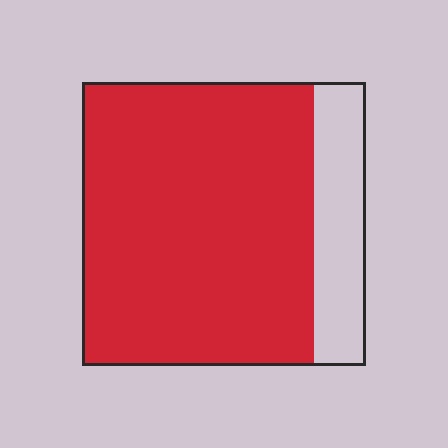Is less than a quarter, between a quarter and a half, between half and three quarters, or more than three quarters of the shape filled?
More than three quarters.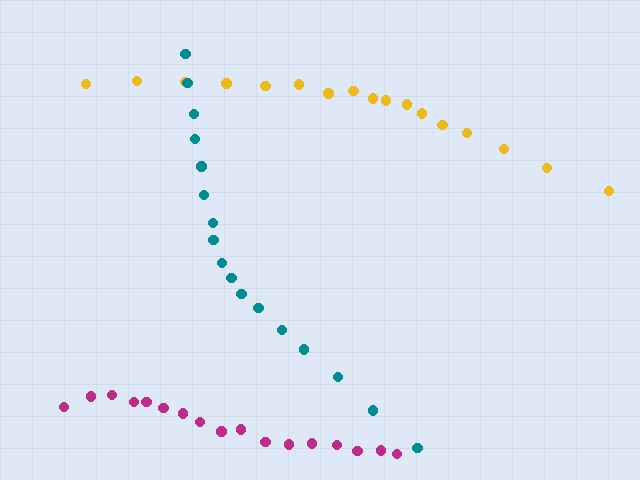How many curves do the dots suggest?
There are 3 distinct paths.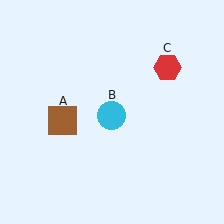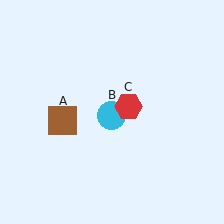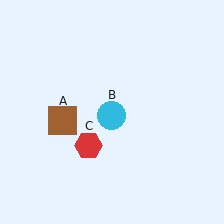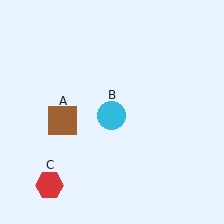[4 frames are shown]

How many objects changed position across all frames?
1 object changed position: red hexagon (object C).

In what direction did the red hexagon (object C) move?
The red hexagon (object C) moved down and to the left.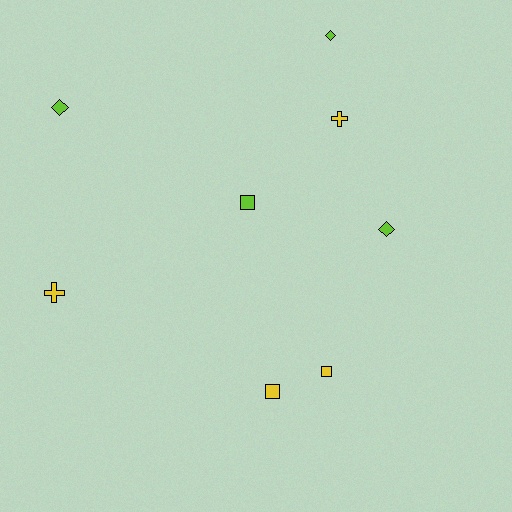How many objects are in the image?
There are 8 objects.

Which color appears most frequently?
Lime, with 4 objects.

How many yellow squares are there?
There are 2 yellow squares.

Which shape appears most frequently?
Square, with 3 objects.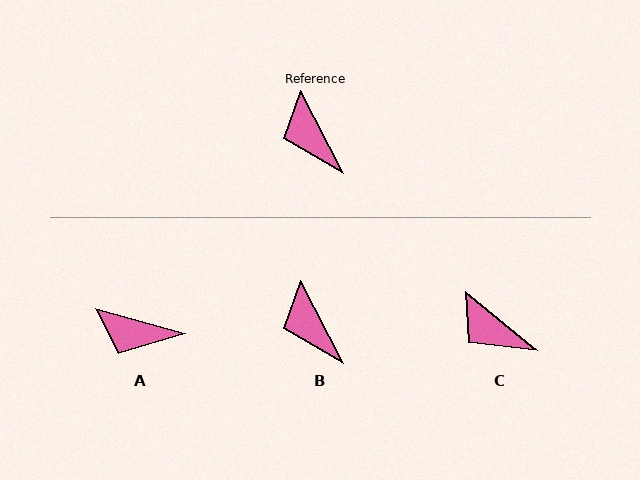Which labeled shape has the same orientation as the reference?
B.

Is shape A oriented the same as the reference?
No, it is off by about 48 degrees.